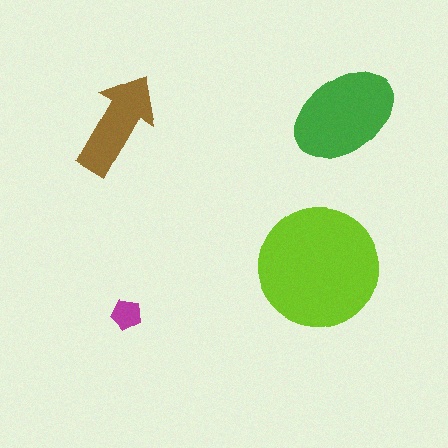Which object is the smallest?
The magenta pentagon.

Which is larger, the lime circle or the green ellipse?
The lime circle.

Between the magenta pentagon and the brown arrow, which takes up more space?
The brown arrow.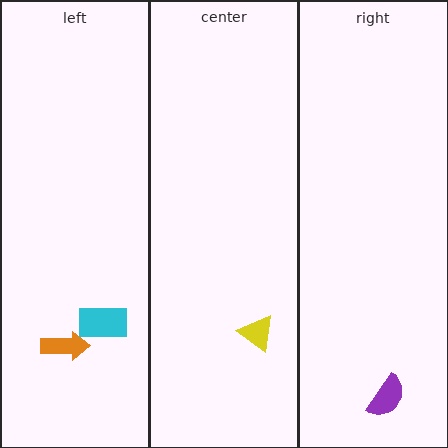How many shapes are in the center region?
1.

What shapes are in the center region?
The yellow triangle.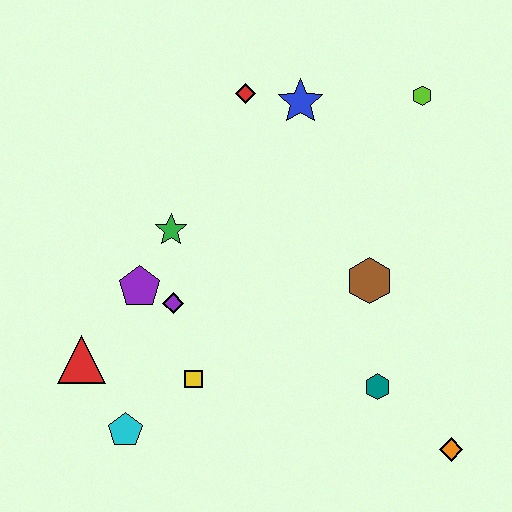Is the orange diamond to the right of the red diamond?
Yes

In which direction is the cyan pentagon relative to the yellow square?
The cyan pentagon is to the left of the yellow square.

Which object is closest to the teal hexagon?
The orange diamond is closest to the teal hexagon.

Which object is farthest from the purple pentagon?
The orange diamond is farthest from the purple pentagon.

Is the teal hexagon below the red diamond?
Yes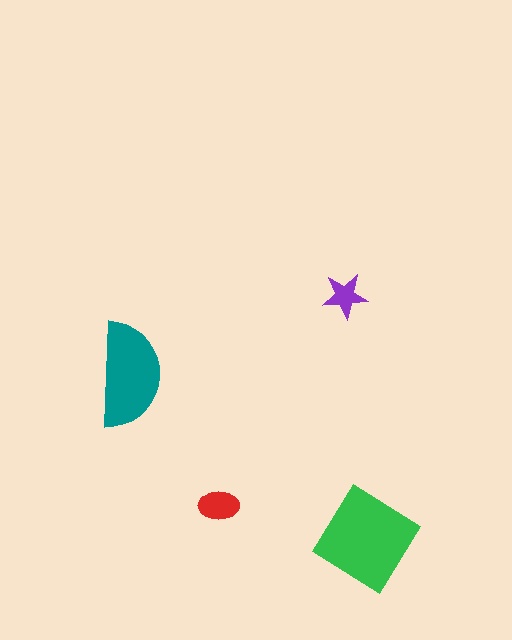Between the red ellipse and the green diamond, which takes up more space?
The green diamond.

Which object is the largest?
The green diamond.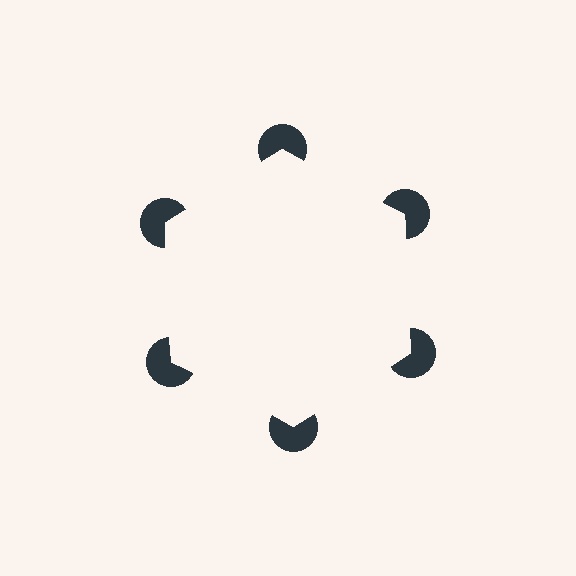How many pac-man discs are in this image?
There are 6 — one at each vertex of the illusory hexagon.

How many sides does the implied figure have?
6 sides.